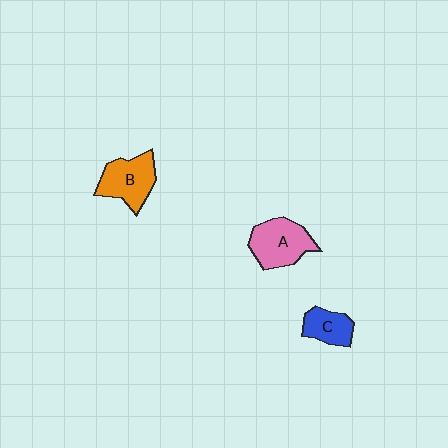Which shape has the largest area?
Shape A (pink).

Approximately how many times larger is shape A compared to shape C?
Approximately 1.6 times.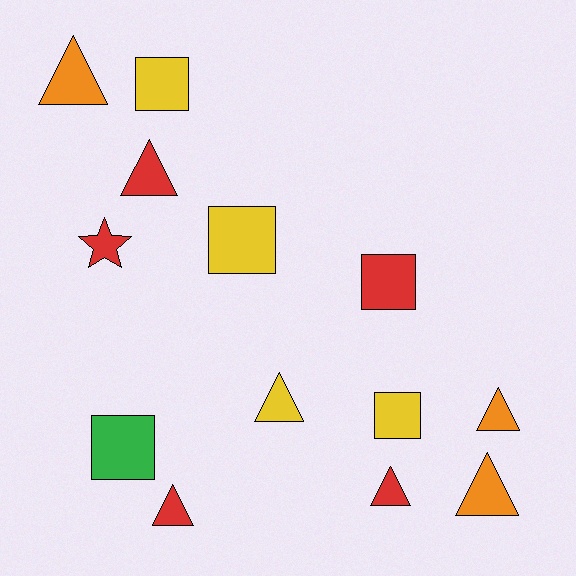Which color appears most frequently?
Red, with 5 objects.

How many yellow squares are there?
There are 3 yellow squares.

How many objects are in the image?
There are 13 objects.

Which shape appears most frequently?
Triangle, with 7 objects.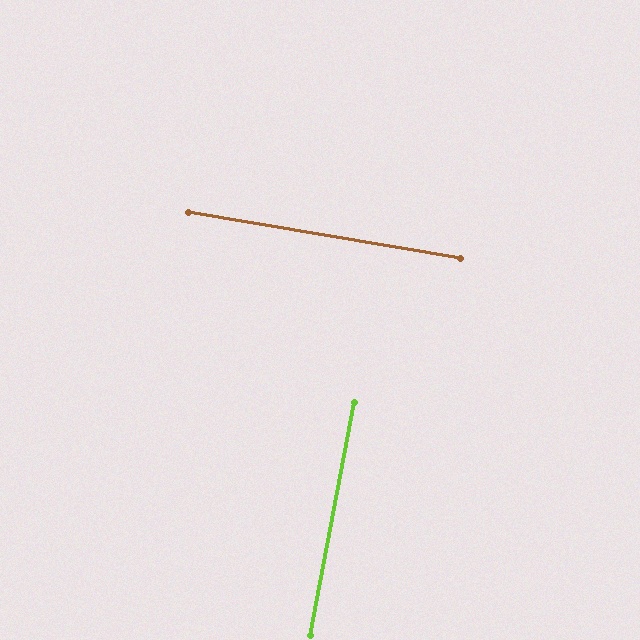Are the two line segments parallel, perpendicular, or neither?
Perpendicular — they meet at approximately 89°.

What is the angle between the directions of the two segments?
Approximately 89 degrees.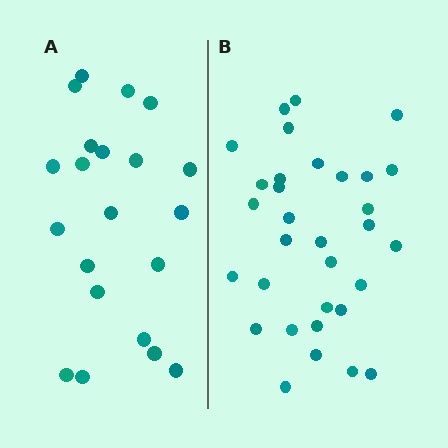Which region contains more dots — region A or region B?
Region B (the right region) has more dots.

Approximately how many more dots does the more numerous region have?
Region B has roughly 12 or so more dots than region A.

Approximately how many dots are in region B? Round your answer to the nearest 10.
About 30 dots. (The exact count is 32, which rounds to 30.)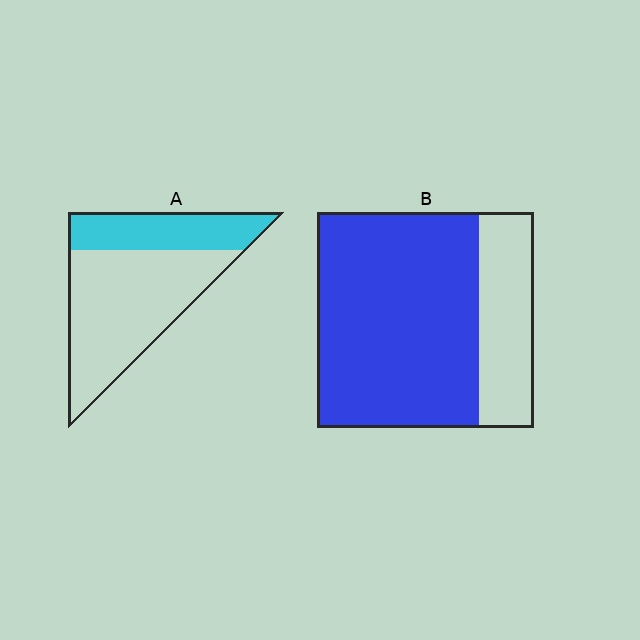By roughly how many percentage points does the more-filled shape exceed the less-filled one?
By roughly 45 percentage points (B over A).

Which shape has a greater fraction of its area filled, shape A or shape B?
Shape B.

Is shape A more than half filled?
No.